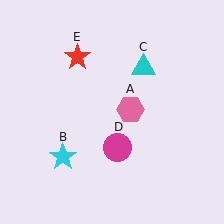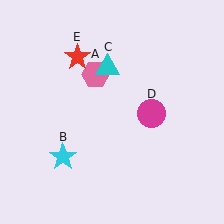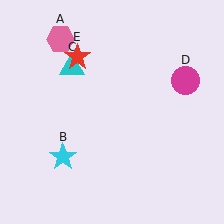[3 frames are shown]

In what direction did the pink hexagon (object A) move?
The pink hexagon (object A) moved up and to the left.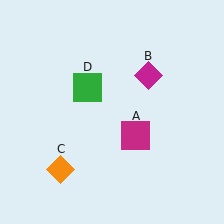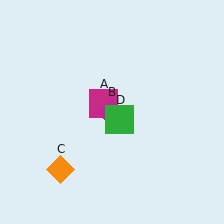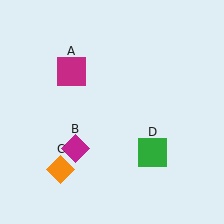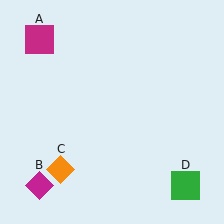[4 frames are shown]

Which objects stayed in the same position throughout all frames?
Orange diamond (object C) remained stationary.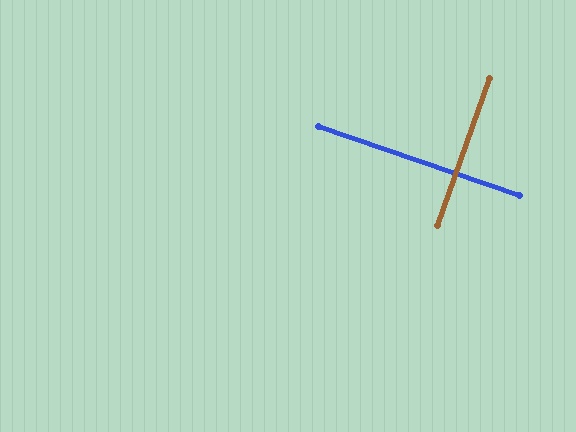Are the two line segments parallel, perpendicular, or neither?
Perpendicular — they meet at approximately 89°.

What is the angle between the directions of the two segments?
Approximately 89 degrees.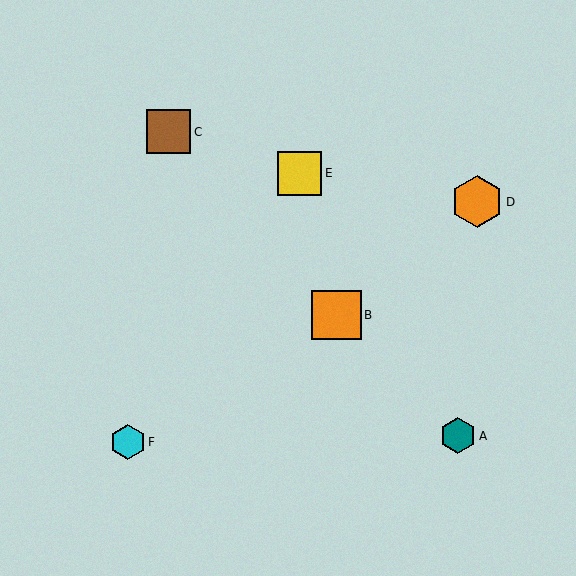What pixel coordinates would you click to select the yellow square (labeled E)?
Click at (300, 173) to select the yellow square E.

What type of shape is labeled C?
Shape C is a brown square.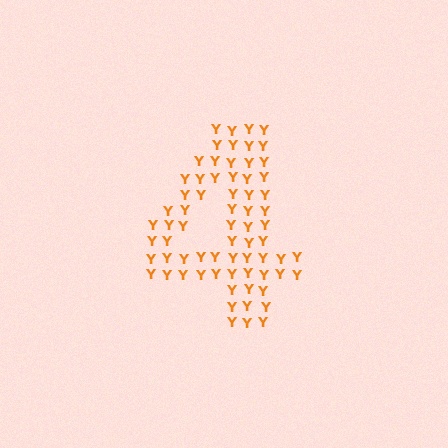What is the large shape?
The large shape is the digit 4.